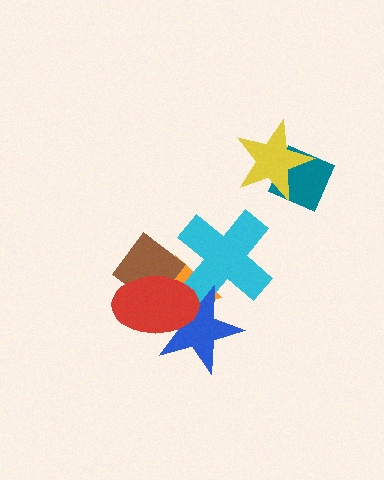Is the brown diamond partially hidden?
Yes, it is partially covered by another shape.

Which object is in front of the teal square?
The yellow star is in front of the teal square.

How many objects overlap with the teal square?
1 object overlaps with the teal square.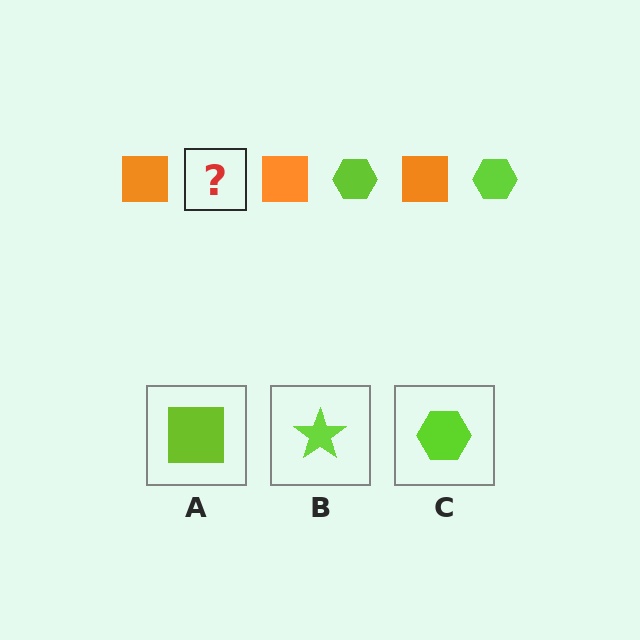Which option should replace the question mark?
Option C.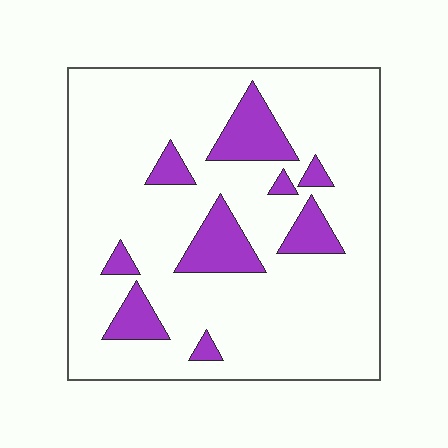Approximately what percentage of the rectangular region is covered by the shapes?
Approximately 15%.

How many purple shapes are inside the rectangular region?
9.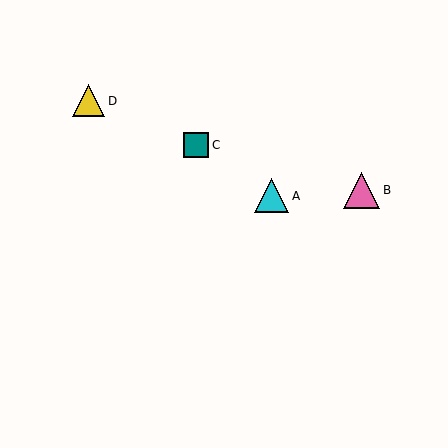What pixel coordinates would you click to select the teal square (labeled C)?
Click at (196, 145) to select the teal square C.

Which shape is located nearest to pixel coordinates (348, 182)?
The pink triangle (labeled B) at (362, 190) is nearest to that location.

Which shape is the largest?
The pink triangle (labeled B) is the largest.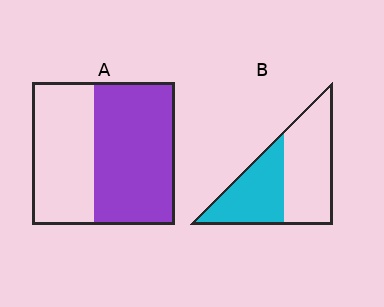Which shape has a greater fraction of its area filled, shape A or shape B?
Shape A.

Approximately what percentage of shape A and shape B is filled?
A is approximately 55% and B is approximately 45%.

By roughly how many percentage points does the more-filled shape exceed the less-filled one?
By roughly 15 percentage points (A over B).